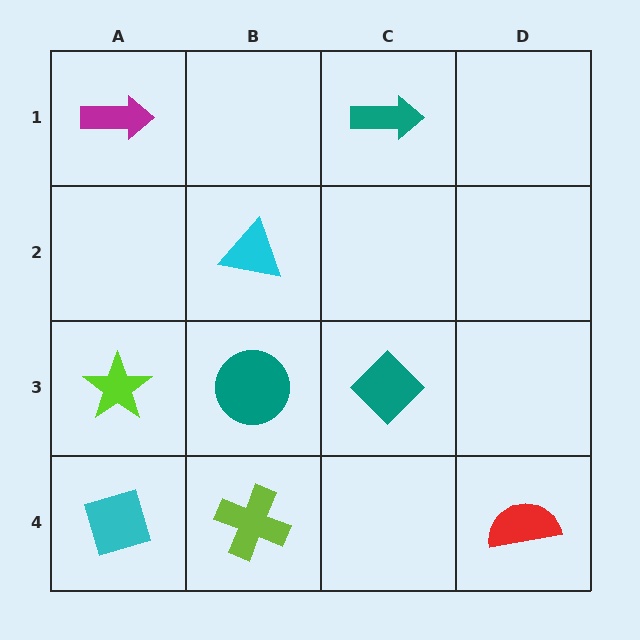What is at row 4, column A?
A cyan diamond.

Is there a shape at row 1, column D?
No, that cell is empty.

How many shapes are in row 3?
3 shapes.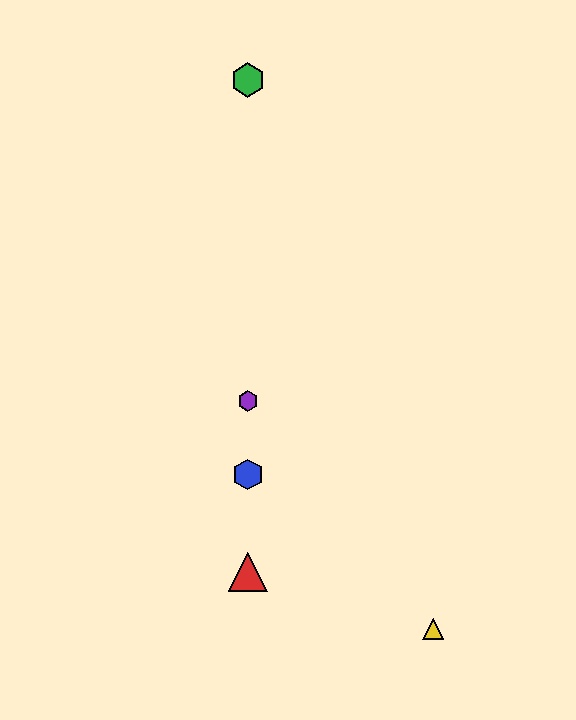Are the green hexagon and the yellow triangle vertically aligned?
No, the green hexagon is at x≈248 and the yellow triangle is at x≈433.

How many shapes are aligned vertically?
4 shapes (the red triangle, the blue hexagon, the green hexagon, the purple hexagon) are aligned vertically.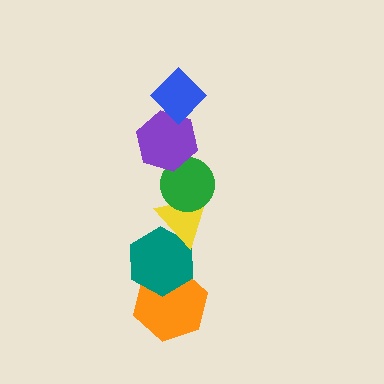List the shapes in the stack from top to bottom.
From top to bottom: the blue diamond, the purple hexagon, the green circle, the yellow triangle, the teal hexagon, the orange hexagon.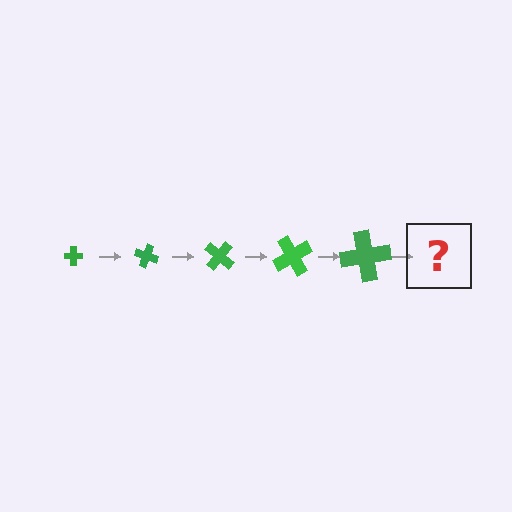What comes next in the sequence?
The next element should be a cross, larger than the previous one and rotated 100 degrees from the start.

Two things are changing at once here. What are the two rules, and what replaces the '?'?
The two rules are that the cross grows larger each step and it rotates 20 degrees each step. The '?' should be a cross, larger than the previous one and rotated 100 degrees from the start.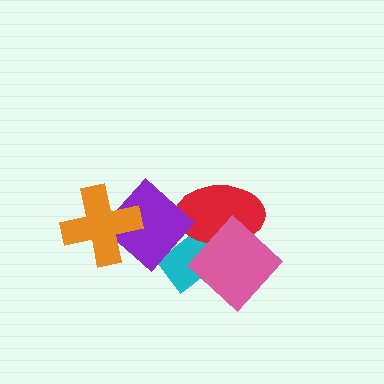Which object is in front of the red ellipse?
The pink diamond is in front of the red ellipse.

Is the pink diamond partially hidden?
No, no other shape covers it.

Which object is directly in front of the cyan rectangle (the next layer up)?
The red ellipse is directly in front of the cyan rectangle.